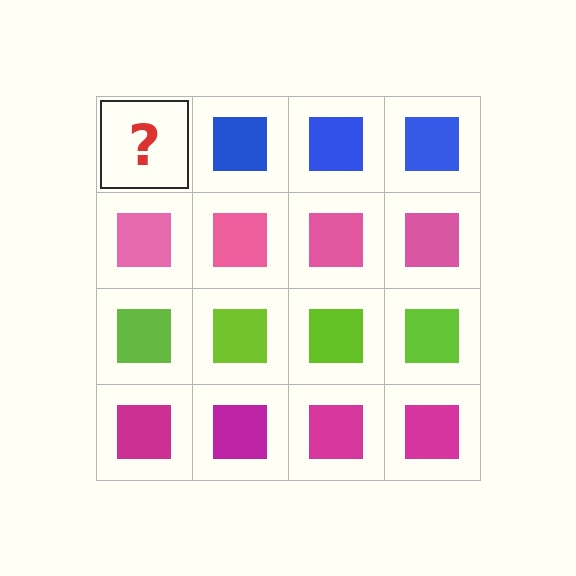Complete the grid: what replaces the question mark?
The question mark should be replaced with a blue square.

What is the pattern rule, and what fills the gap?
The rule is that each row has a consistent color. The gap should be filled with a blue square.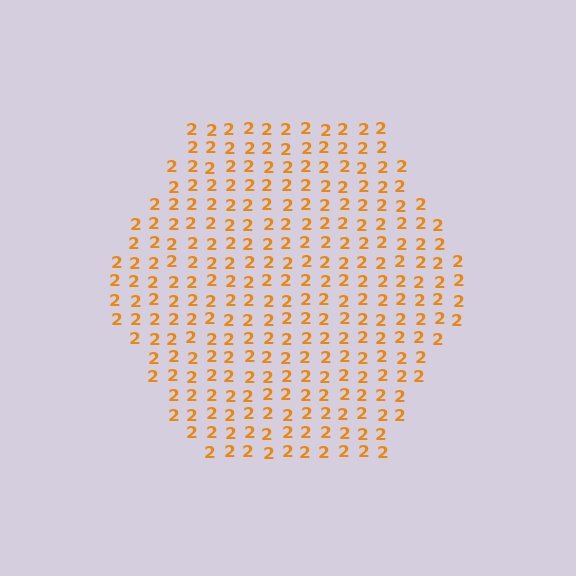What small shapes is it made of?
It is made of small digit 2's.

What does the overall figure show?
The overall figure shows a hexagon.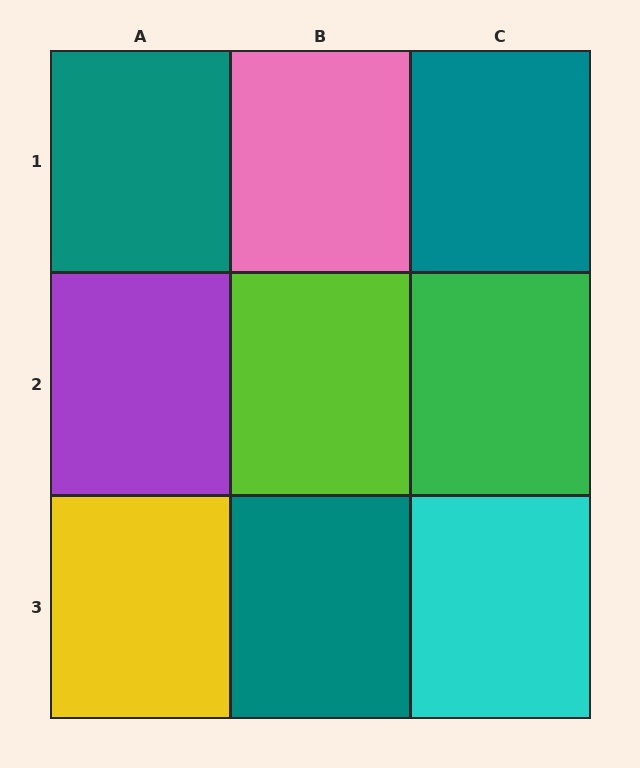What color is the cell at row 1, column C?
Teal.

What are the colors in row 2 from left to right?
Purple, lime, green.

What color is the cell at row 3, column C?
Cyan.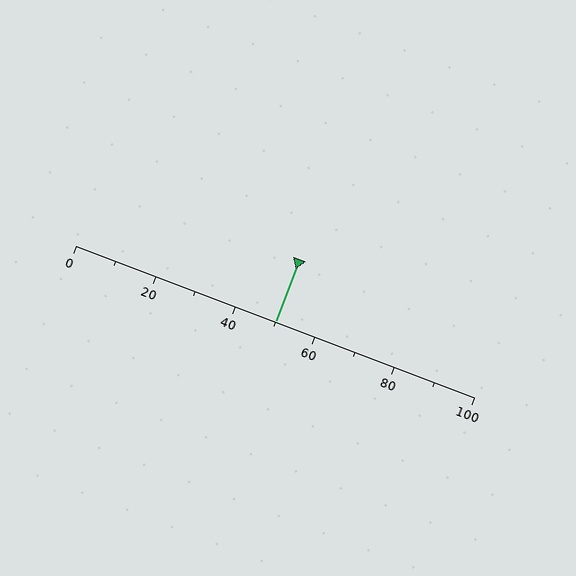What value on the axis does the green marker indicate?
The marker indicates approximately 50.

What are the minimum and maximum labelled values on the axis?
The axis runs from 0 to 100.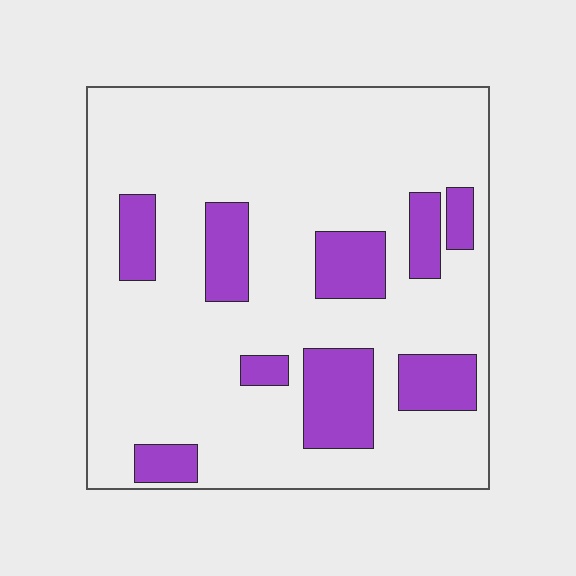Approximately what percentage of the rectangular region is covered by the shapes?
Approximately 20%.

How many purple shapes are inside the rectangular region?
9.